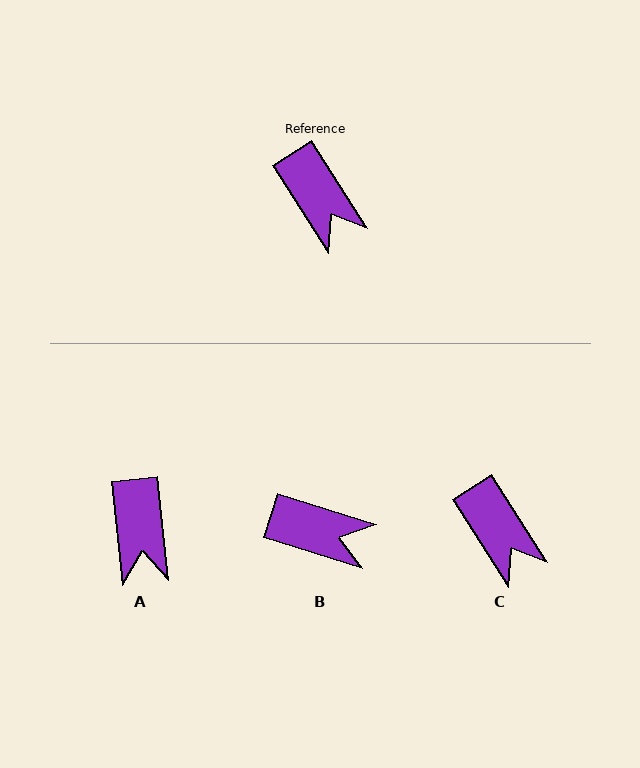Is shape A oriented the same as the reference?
No, it is off by about 27 degrees.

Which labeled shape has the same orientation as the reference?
C.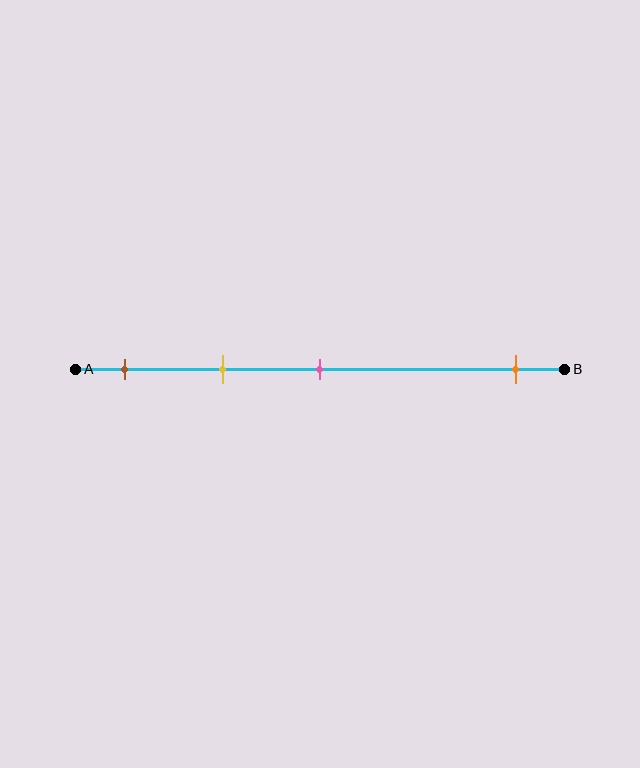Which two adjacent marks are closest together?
The brown and yellow marks are the closest adjacent pair.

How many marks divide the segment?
There are 4 marks dividing the segment.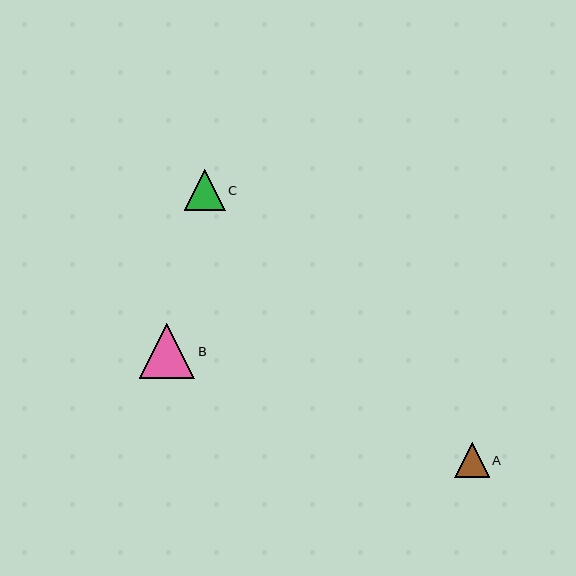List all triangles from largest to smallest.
From largest to smallest: B, C, A.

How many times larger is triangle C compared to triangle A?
Triangle C is approximately 1.2 times the size of triangle A.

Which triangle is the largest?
Triangle B is the largest with a size of approximately 55 pixels.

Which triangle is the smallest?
Triangle A is the smallest with a size of approximately 34 pixels.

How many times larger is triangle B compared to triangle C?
Triangle B is approximately 1.4 times the size of triangle C.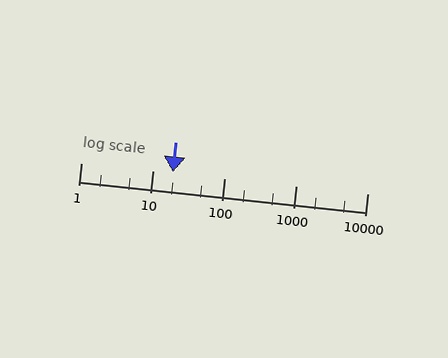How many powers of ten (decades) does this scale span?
The scale spans 4 decades, from 1 to 10000.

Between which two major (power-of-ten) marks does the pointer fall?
The pointer is between 10 and 100.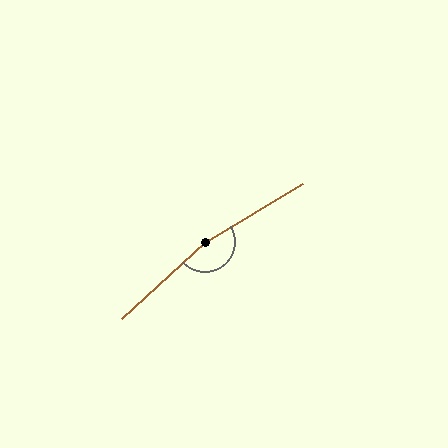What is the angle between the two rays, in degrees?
Approximately 168 degrees.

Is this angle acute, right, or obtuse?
It is obtuse.